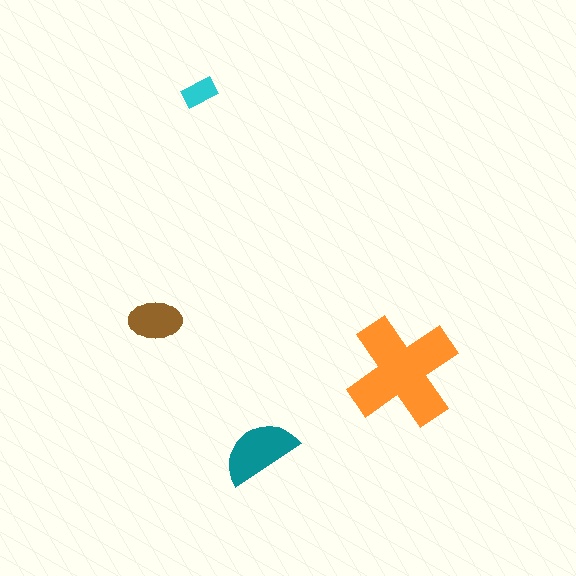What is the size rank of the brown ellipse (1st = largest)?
3rd.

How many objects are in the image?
There are 4 objects in the image.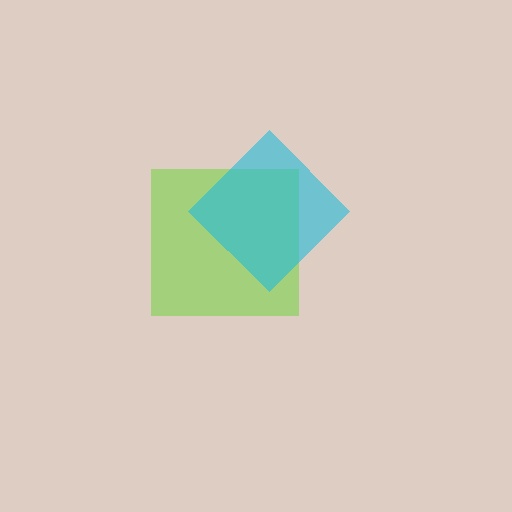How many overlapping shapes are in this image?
There are 2 overlapping shapes in the image.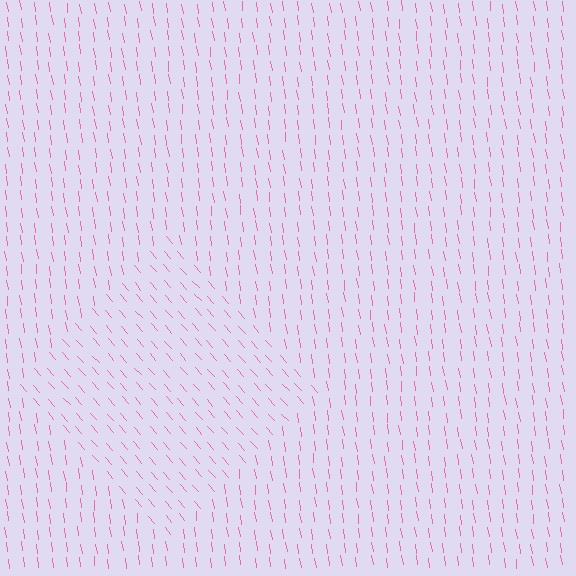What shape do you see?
I see a diamond.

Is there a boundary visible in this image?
Yes, there is a texture boundary formed by a change in line orientation.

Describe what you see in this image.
The image is filled with small pink line segments. A diamond region in the image has lines oriented differently from the surrounding lines, creating a visible texture boundary.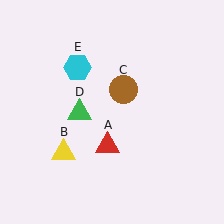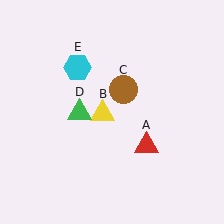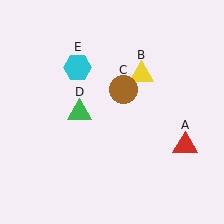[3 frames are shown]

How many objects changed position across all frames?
2 objects changed position: red triangle (object A), yellow triangle (object B).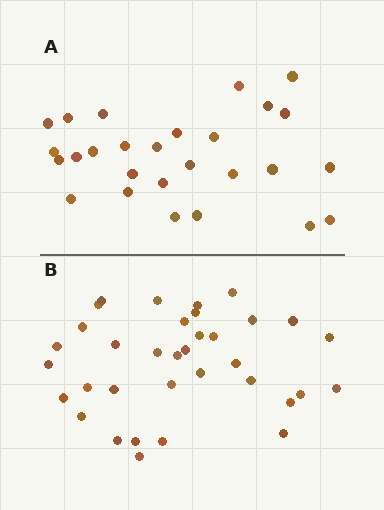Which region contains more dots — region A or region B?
Region B (the bottom region) has more dots.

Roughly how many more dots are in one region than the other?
Region B has roughly 8 or so more dots than region A.